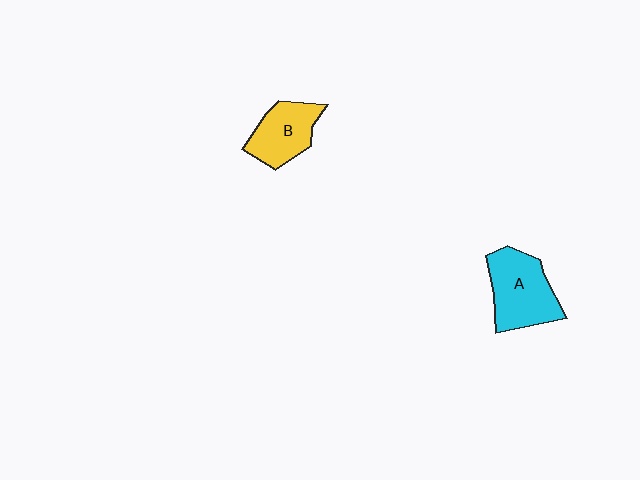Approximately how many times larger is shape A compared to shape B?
Approximately 1.3 times.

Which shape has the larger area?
Shape A (cyan).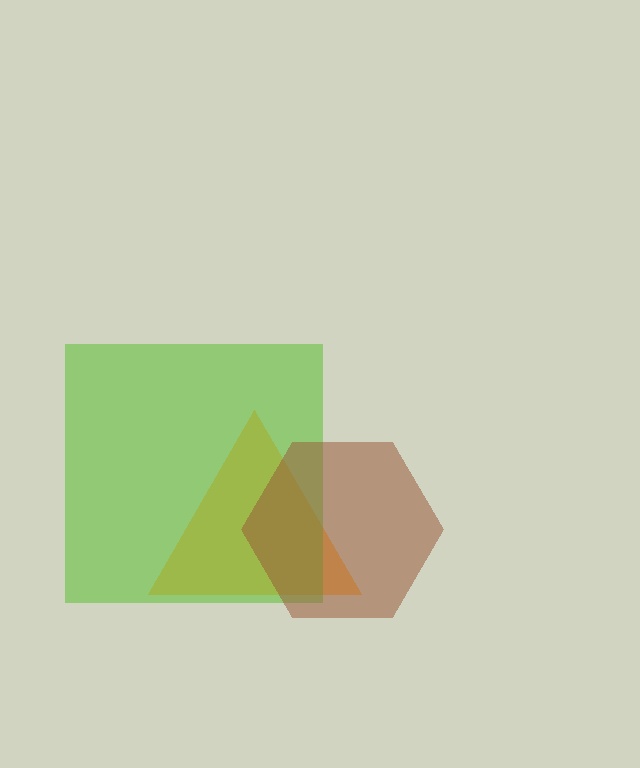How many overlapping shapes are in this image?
There are 3 overlapping shapes in the image.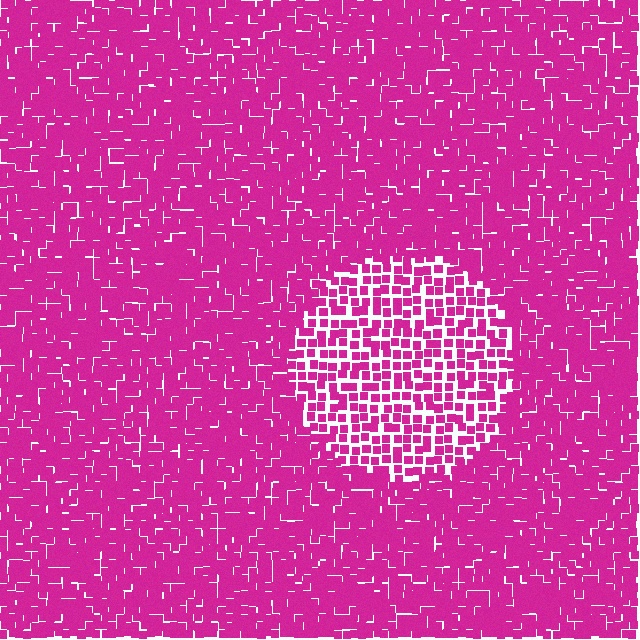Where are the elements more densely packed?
The elements are more densely packed outside the circle boundary.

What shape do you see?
I see a circle.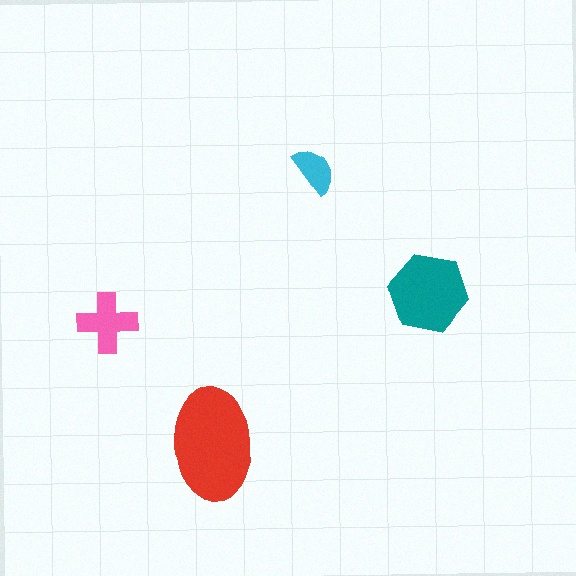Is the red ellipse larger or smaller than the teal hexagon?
Larger.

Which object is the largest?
The red ellipse.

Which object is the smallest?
The cyan semicircle.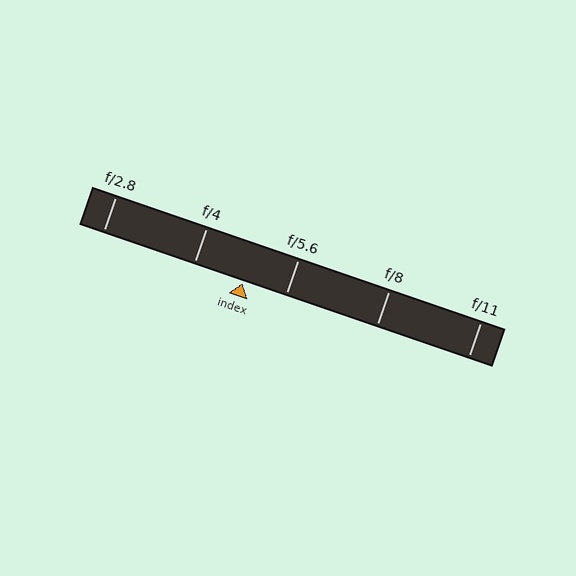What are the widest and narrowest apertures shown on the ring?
The widest aperture shown is f/2.8 and the narrowest is f/11.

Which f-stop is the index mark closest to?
The index mark is closest to f/5.6.